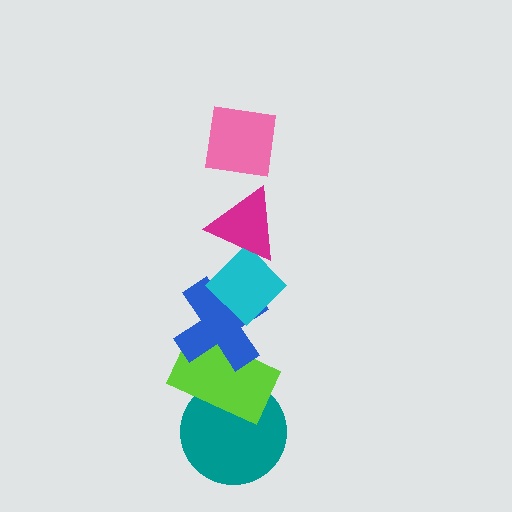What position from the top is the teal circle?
The teal circle is 6th from the top.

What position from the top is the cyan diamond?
The cyan diamond is 3rd from the top.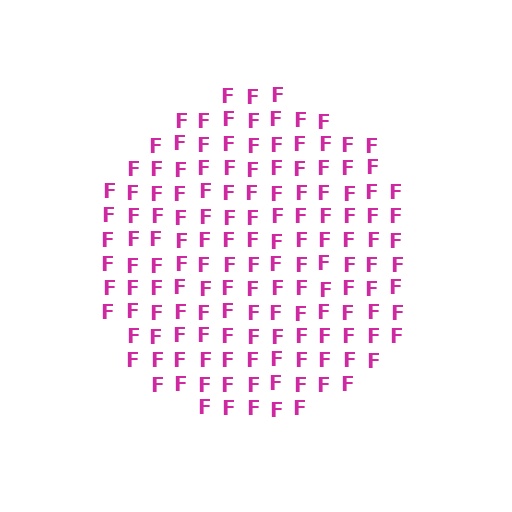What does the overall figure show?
The overall figure shows a circle.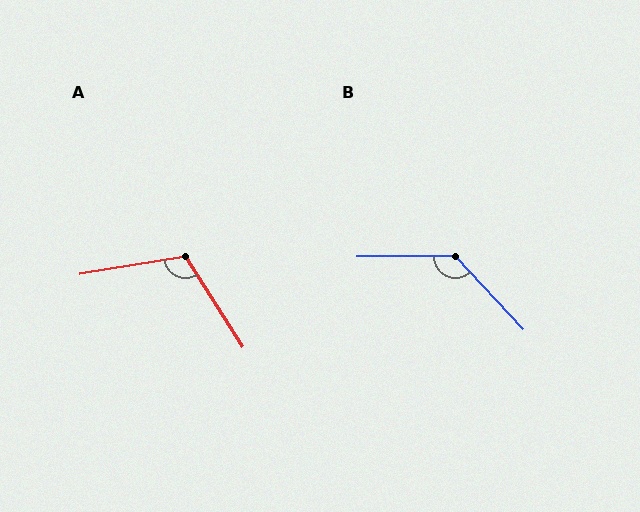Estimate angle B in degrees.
Approximately 132 degrees.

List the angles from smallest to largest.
A (113°), B (132°).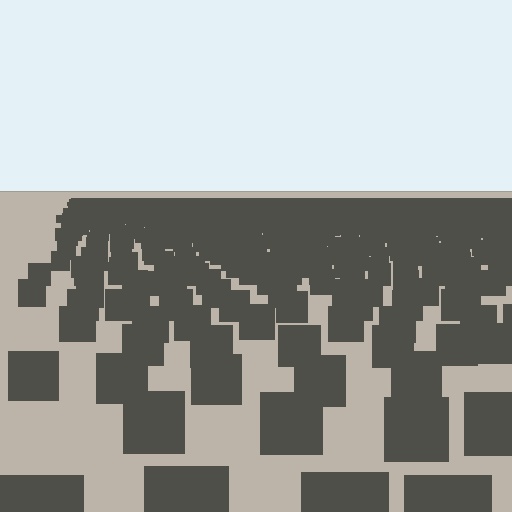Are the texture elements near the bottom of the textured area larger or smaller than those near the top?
Larger. Near the bottom, elements are closer to the viewer and appear at a bigger on-screen size.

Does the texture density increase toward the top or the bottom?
Density increases toward the top.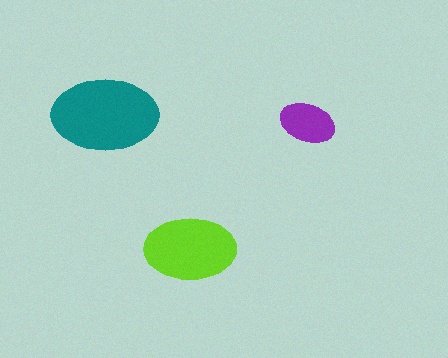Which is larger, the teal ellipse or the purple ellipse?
The teal one.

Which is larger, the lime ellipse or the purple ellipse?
The lime one.